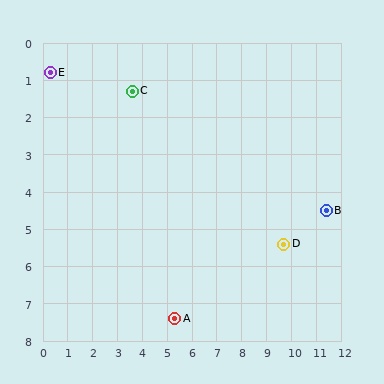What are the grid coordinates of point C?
Point C is at approximately (3.6, 1.3).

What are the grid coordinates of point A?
Point A is at approximately (5.3, 7.4).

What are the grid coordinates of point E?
Point E is at approximately (0.3, 0.8).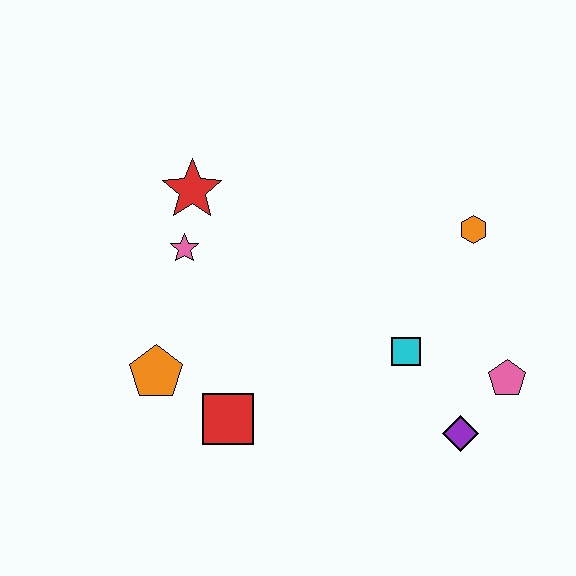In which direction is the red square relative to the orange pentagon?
The red square is to the right of the orange pentagon.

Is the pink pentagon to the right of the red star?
Yes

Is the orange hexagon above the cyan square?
Yes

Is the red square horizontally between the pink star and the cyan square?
Yes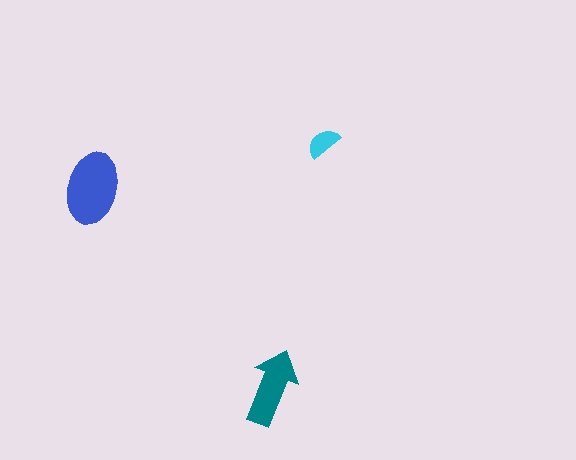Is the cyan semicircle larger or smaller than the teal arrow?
Smaller.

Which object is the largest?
The blue ellipse.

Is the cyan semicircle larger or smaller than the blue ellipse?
Smaller.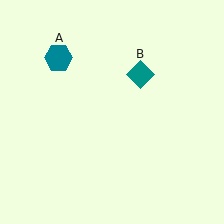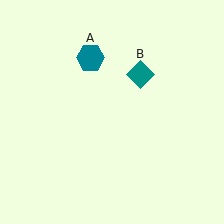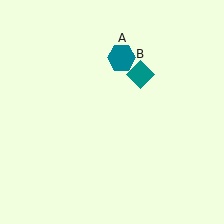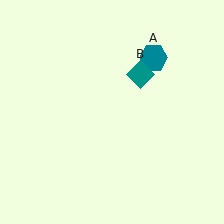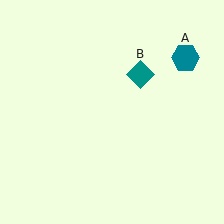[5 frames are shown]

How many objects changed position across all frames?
1 object changed position: teal hexagon (object A).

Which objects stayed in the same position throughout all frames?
Teal diamond (object B) remained stationary.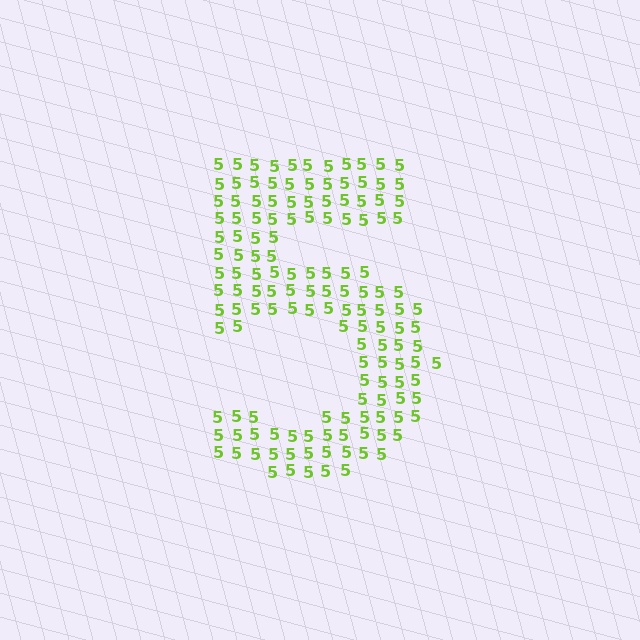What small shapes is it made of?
It is made of small digit 5's.